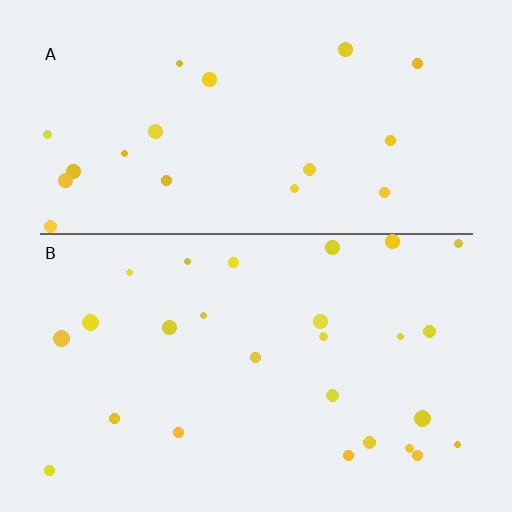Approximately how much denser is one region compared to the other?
Approximately 1.4× — region B over region A.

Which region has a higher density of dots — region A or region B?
B (the bottom).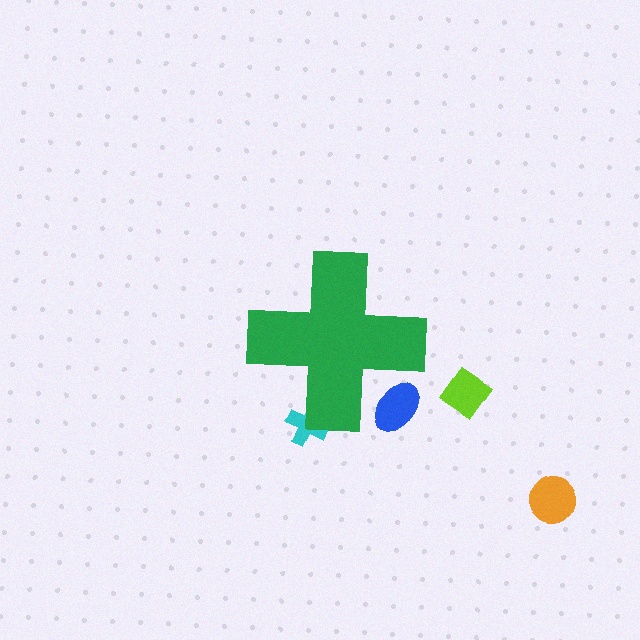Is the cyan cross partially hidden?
Yes, the cyan cross is partially hidden behind the green cross.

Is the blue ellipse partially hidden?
Yes, the blue ellipse is partially hidden behind the green cross.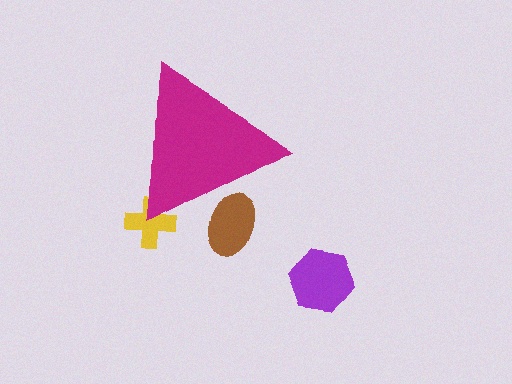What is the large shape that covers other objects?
A magenta triangle.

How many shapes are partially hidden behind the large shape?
2 shapes are partially hidden.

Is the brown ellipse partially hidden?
Yes, the brown ellipse is partially hidden behind the magenta triangle.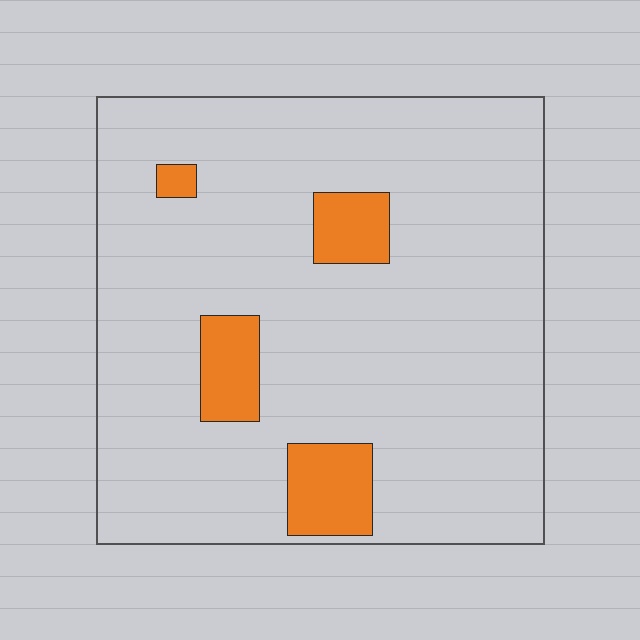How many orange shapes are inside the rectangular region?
4.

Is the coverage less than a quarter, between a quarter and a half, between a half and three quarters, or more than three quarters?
Less than a quarter.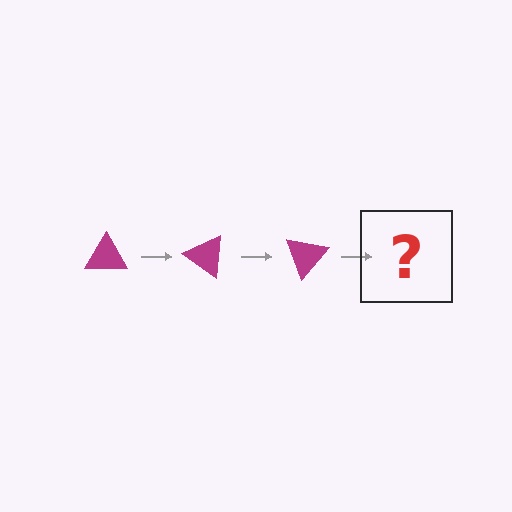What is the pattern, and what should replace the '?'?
The pattern is that the triangle rotates 35 degrees each step. The '?' should be a magenta triangle rotated 105 degrees.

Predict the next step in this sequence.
The next step is a magenta triangle rotated 105 degrees.